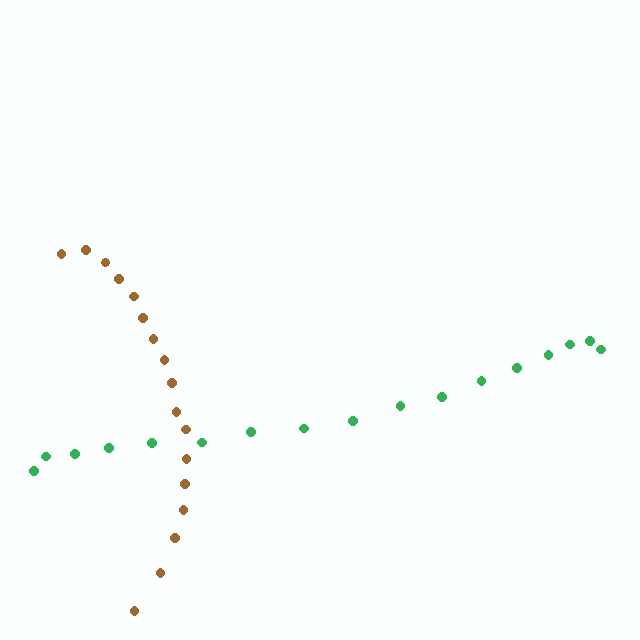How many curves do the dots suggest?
There are 2 distinct paths.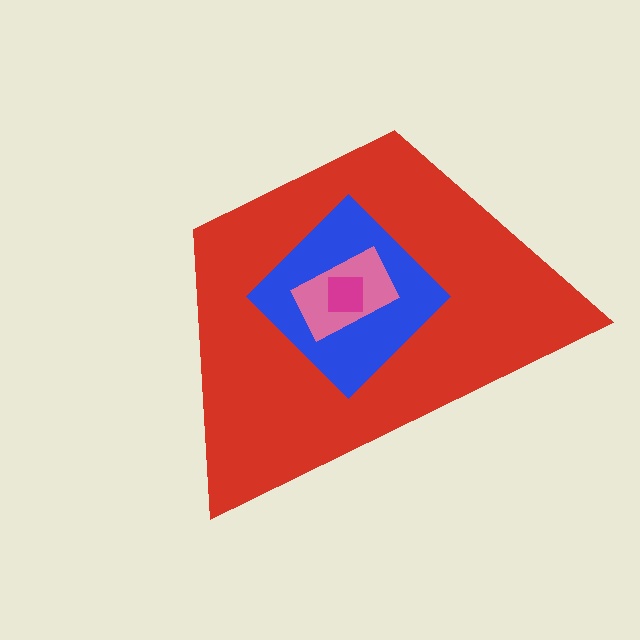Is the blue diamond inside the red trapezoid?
Yes.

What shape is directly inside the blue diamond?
The pink rectangle.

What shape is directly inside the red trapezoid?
The blue diamond.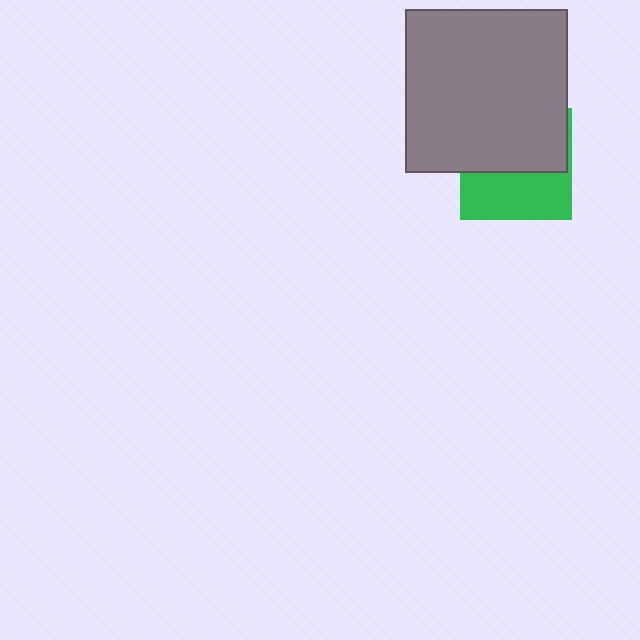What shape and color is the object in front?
The object in front is a gray square.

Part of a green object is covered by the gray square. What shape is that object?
It is a square.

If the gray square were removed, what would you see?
You would see the complete green square.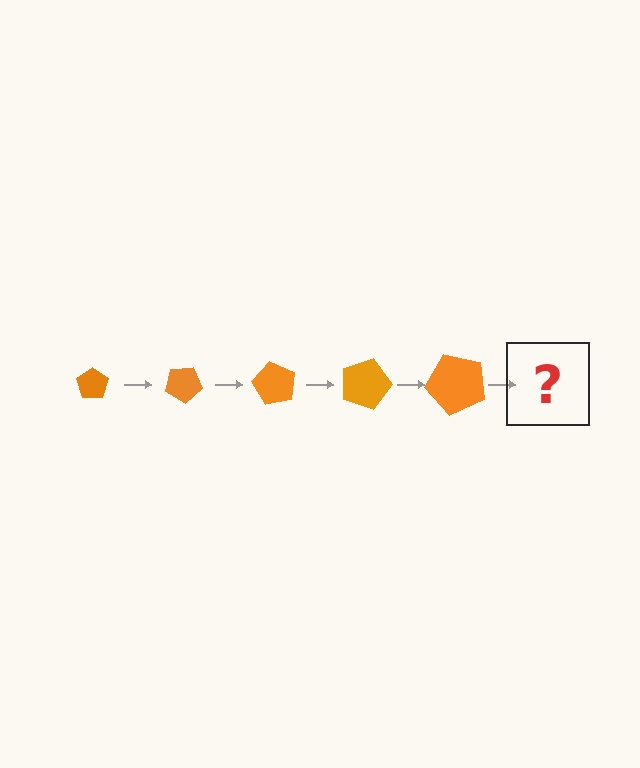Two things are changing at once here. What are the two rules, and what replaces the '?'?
The two rules are that the pentagon grows larger each step and it rotates 30 degrees each step. The '?' should be a pentagon, larger than the previous one and rotated 150 degrees from the start.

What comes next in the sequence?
The next element should be a pentagon, larger than the previous one and rotated 150 degrees from the start.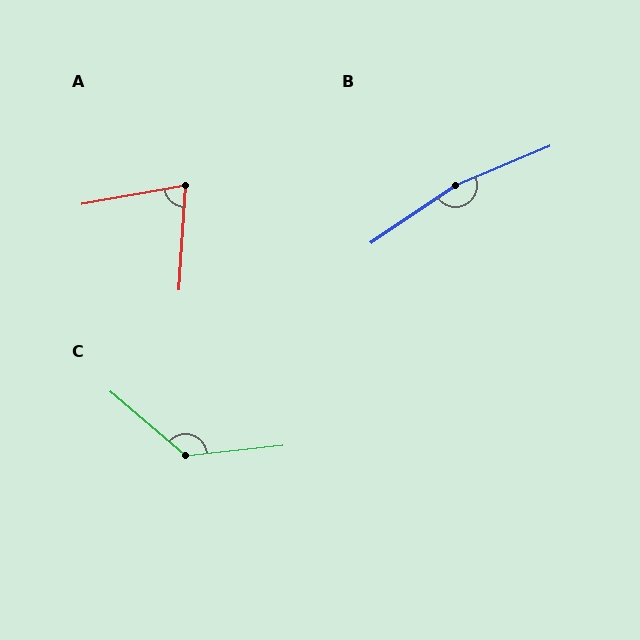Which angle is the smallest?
A, at approximately 77 degrees.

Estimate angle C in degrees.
Approximately 133 degrees.